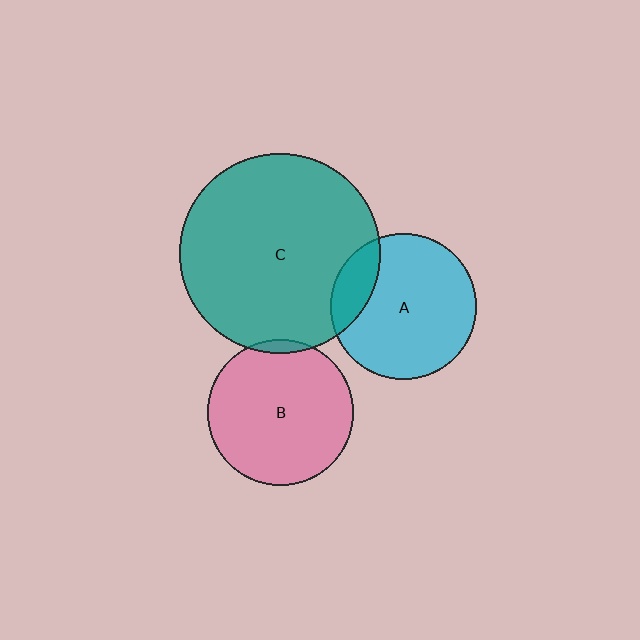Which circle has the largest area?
Circle C (teal).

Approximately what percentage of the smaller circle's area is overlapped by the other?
Approximately 15%.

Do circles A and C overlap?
Yes.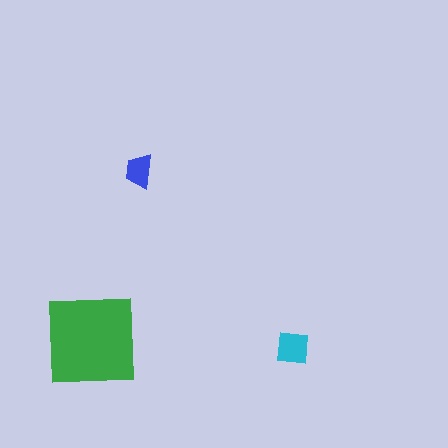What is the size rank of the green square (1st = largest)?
1st.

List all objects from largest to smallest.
The green square, the cyan square, the blue trapezoid.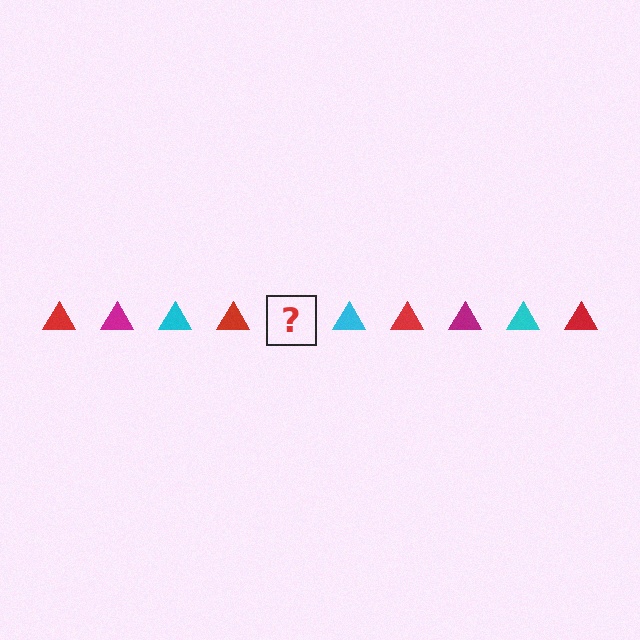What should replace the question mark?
The question mark should be replaced with a magenta triangle.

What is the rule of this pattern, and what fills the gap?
The rule is that the pattern cycles through red, magenta, cyan triangles. The gap should be filled with a magenta triangle.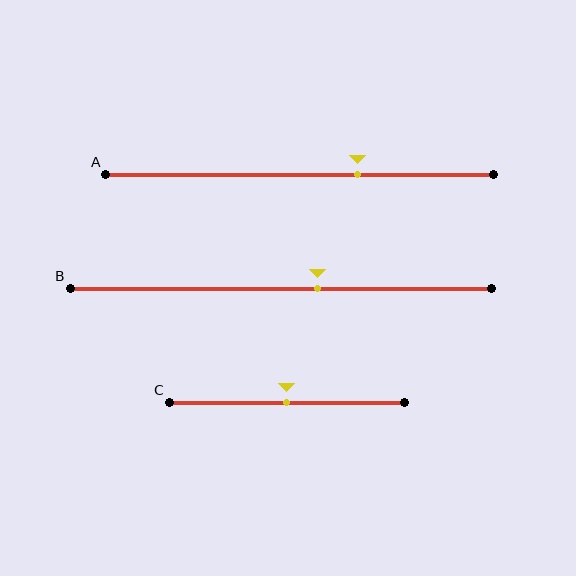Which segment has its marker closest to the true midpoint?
Segment C has its marker closest to the true midpoint.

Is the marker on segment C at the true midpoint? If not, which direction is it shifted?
Yes, the marker on segment C is at the true midpoint.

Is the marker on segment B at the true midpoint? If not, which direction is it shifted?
No, the marker on segment B is shifted to the right by about 9% of the segment length.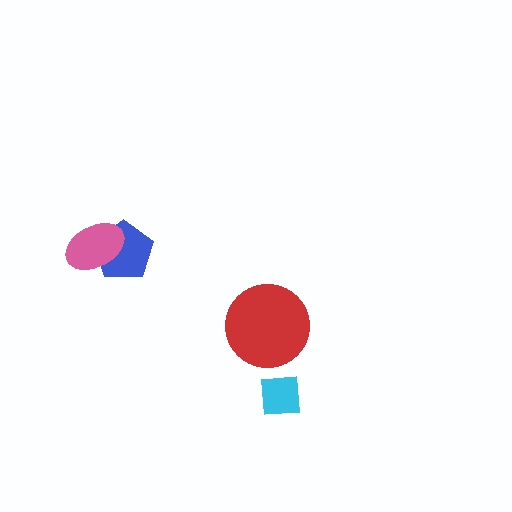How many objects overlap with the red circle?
0 objects overlap with the red circle.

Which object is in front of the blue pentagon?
The pink ellipse is in front of the blue pentagon.